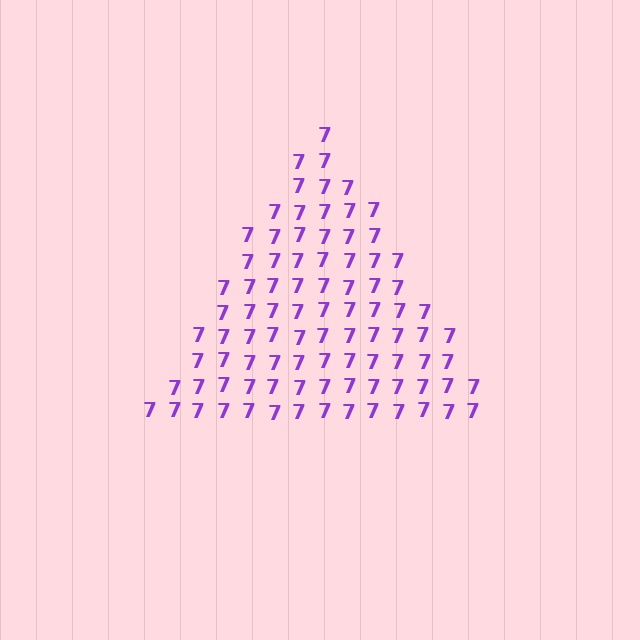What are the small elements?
The small elements are digit 7's.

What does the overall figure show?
The overall figure shows a triangle.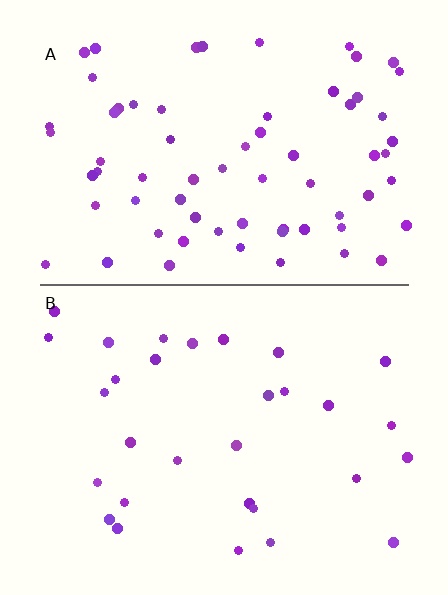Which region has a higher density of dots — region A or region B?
A (the top).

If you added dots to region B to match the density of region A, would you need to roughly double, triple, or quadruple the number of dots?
Approximately double.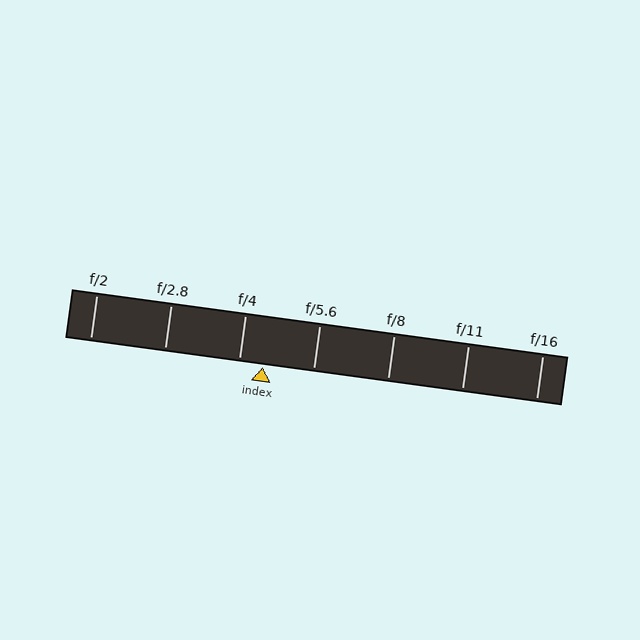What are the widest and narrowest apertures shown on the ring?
The widest aperture shown is f/2 and the narrowest is f/16.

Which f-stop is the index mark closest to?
The index mark is closest to f/4.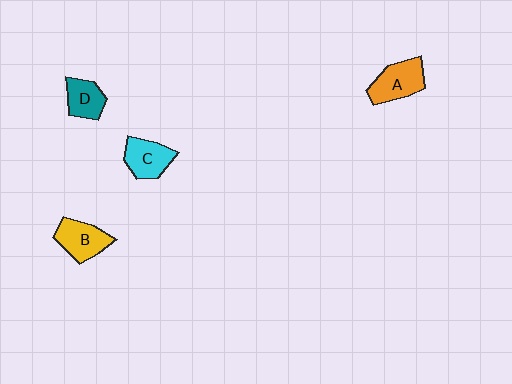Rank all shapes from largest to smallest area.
From largest to smallest: A (orange), B (yellow), C (cyan), D (teal).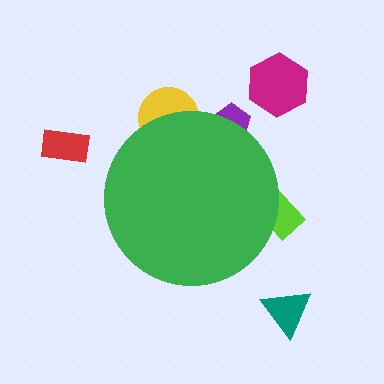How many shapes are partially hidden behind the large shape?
3 shapes are partially hidden.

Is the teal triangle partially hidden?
No, the teal triangle is fully visible.